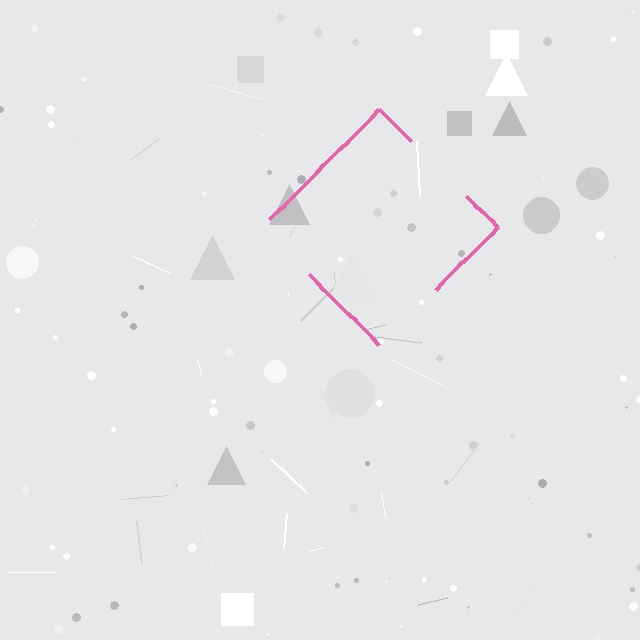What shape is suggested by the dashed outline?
The dashed outline suggests a diamond.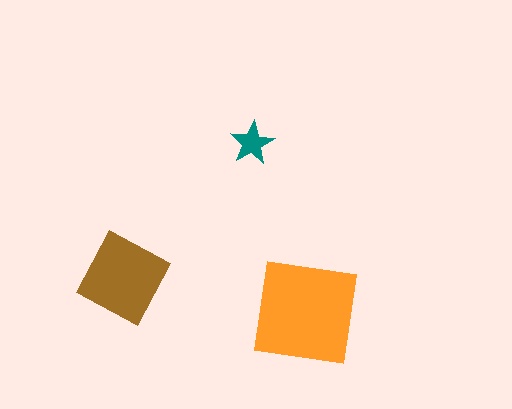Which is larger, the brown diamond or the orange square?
The orange square.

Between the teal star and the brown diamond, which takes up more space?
The brown diamond.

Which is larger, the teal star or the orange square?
The orange square.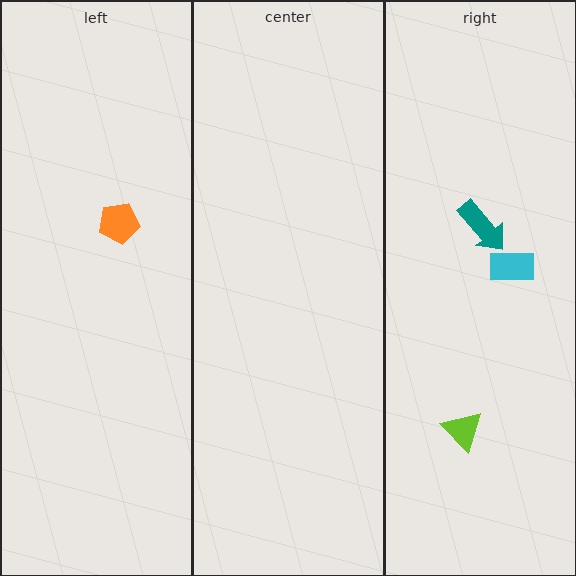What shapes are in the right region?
The cyan rectangle, the lime triangle, the teal arrow.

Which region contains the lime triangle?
The right region.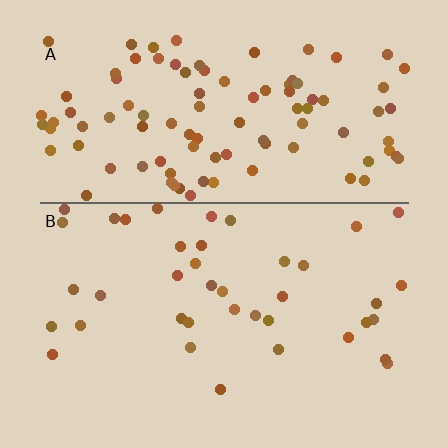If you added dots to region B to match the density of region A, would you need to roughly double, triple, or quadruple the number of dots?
Approximately triple.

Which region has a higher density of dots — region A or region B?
A (the top).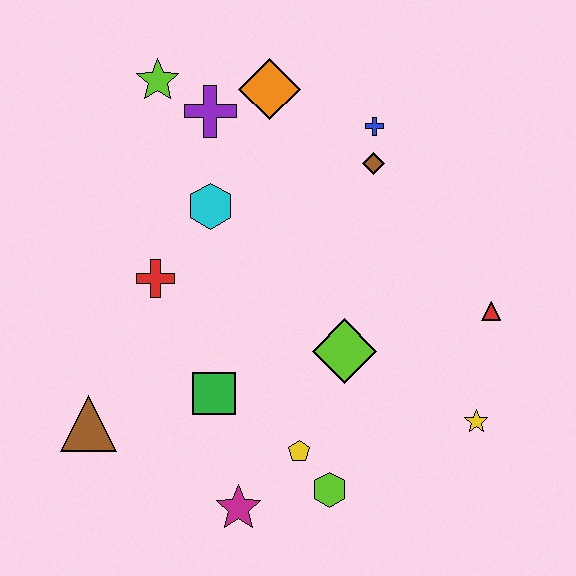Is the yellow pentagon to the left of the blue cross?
Yes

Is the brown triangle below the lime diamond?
Yes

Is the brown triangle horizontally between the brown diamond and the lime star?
No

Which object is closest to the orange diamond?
The purple cross is closest to the orange diamond.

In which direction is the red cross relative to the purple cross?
The red cross is below the purple cross.